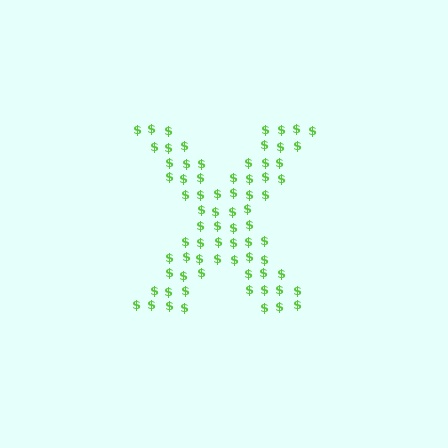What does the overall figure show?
The overall figure shows the letter X.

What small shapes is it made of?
It is made of small dollar signs.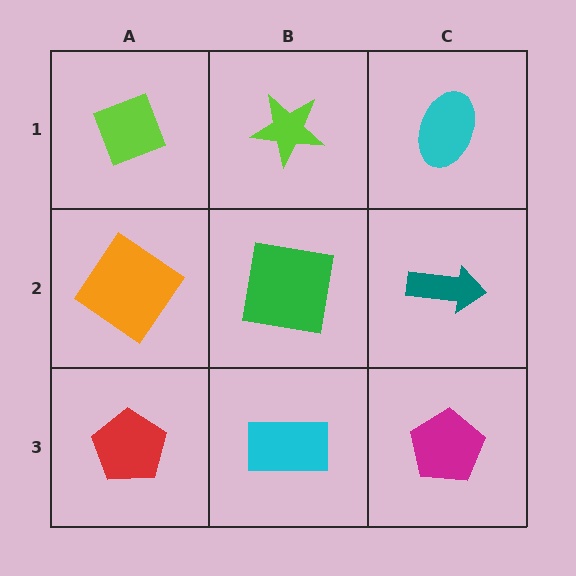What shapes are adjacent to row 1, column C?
A teal arrow (row 2, column C), a lime star (row 1, column B).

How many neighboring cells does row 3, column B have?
3.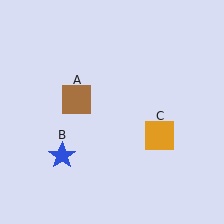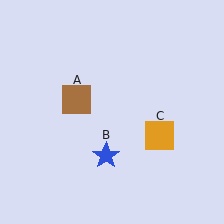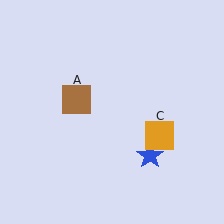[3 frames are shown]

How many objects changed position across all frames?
1 object changed position: blue star (object B).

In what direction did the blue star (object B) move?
The blue star (object B) moved right.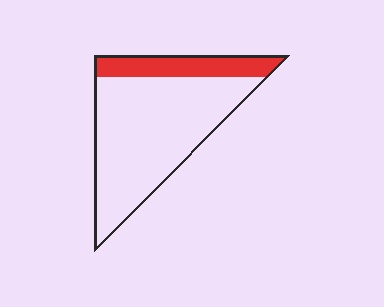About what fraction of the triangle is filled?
About one fifth (1/5).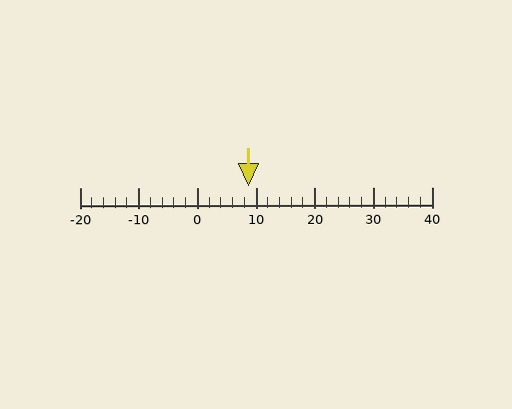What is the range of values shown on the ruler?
The ruler shows values from -20 to 40.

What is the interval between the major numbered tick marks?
The major tick marks are spaced 10 units apart.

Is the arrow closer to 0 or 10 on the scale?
The arrow is closer to 10.